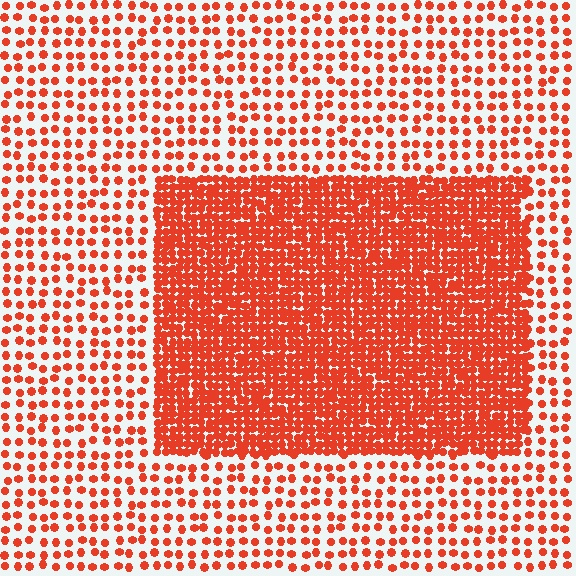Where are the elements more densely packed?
The elements are more densely packed inside the rectangle boundary.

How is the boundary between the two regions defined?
The boundary is defined by a change in element density (approximately 2.9x ratio). All elements are the same color, size, and shape.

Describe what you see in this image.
The image contains small red elements arranged at two different densities. A rectangle-shaped region is visible where the elements are more densely packed than the surrounding area.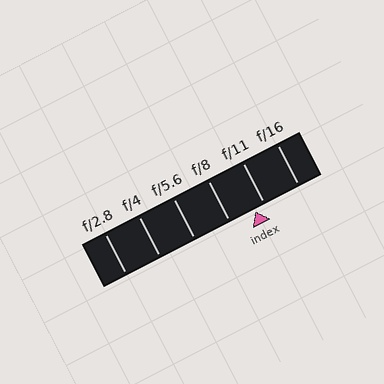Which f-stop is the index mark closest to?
The index mark is closest to f/11.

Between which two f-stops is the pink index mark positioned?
The index mark is between f/8 and f/11.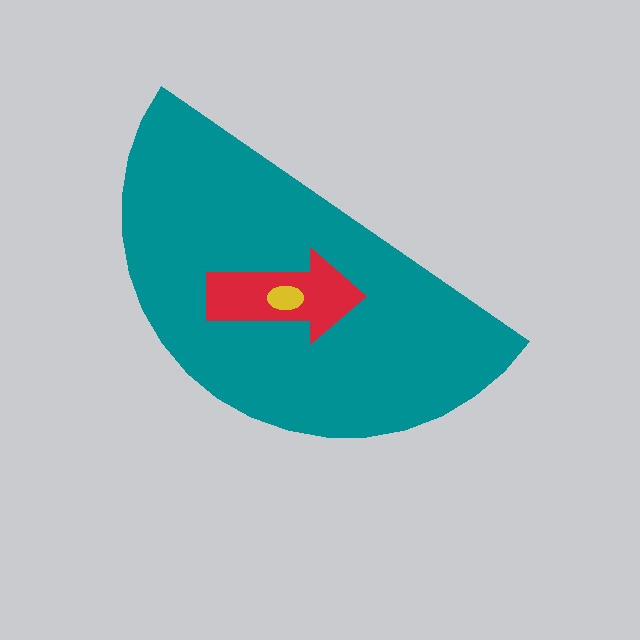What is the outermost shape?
The teal semicircle.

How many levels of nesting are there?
3.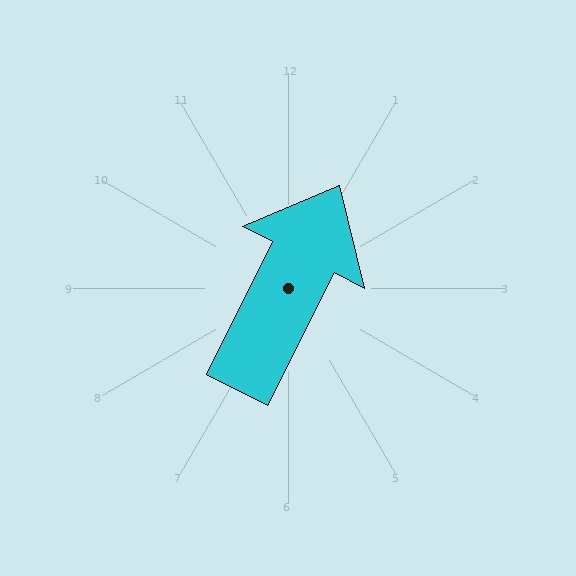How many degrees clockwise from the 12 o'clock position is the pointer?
Approximately 27 degrees.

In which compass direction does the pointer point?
Northeast.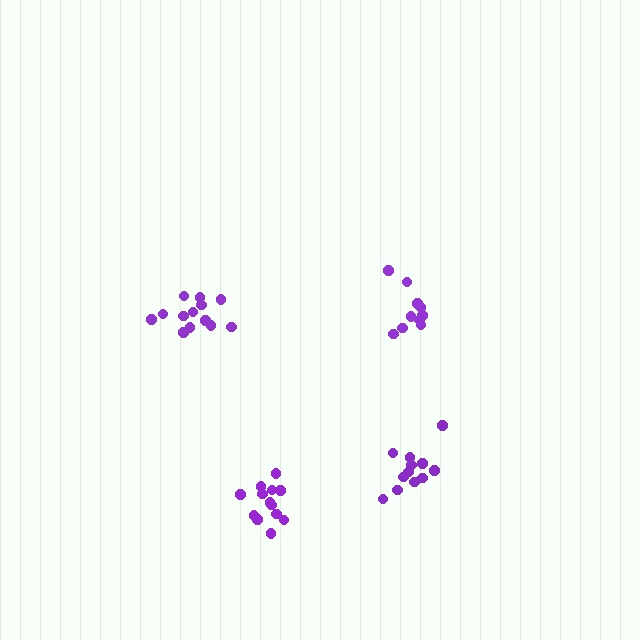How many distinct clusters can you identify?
There are 4 distinct clusters.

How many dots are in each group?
Group 1: 13 dots, Group 2: 13 dots, Group 3: 12 dots, Group 4: 10 dots (48 total).